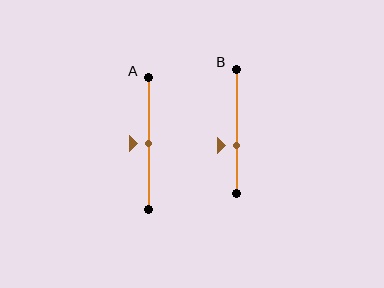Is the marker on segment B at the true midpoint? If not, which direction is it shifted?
No, the marker on segment B is shifted downward by about 11% of the segment length.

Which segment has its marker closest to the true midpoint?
Segment A has its marker closest to the true midpoint.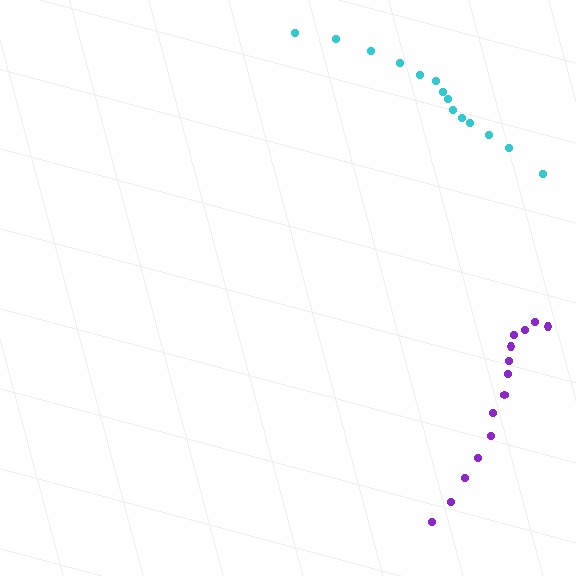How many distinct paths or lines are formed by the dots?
There are 2 distinct paths.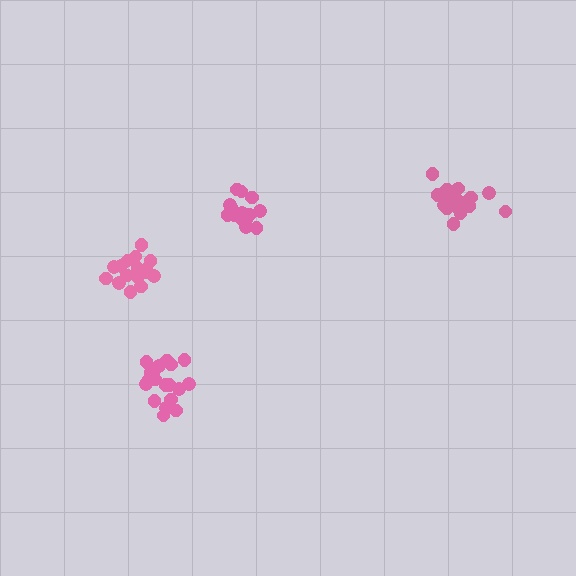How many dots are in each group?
Group 1: 17 dots, Group 2: 19 dots, Group 3: 19 dots, Group 4: 16 dots (71 total).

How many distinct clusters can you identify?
There are 4 distinct clusters.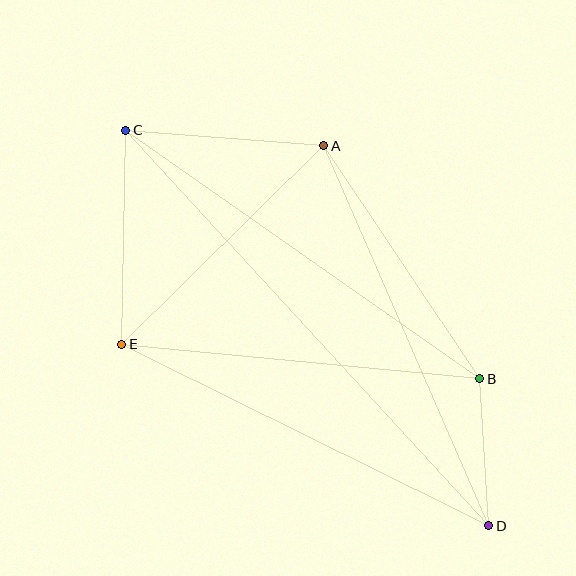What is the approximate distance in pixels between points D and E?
The distance between D and E is approximately 409 pixels.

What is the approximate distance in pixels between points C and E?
The distance between C and E is approximately 214 pixels.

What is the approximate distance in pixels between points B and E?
The distance between B and E is approximately 359 pixels.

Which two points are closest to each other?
Points B and D are closest to each other.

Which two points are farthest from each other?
Points C and D are farthest from each other.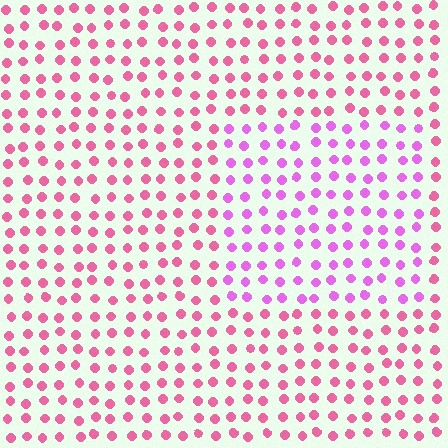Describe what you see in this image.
The image is filled with small pink elements in a uniform arrangement. A rectangle-shaped region is visible where the elements are tinted to a slightly different hue, forming a subtle color boundary.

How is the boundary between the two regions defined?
The boundary is defined purely by a slight shift in hue (about 35 degrees). Spacing, size, and orientation are identical on both sides.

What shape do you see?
I see a rectangle.